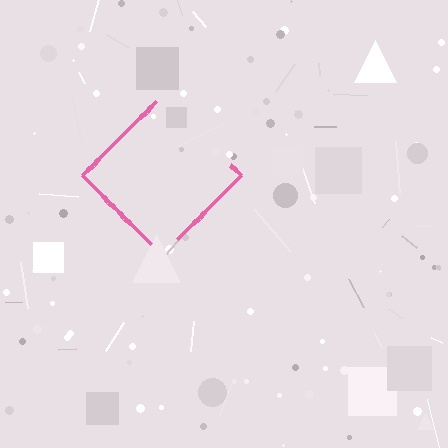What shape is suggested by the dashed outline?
The dashed outline suggests a diamond.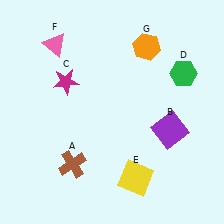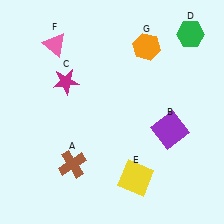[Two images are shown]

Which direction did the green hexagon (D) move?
The green hexagon (D) moved up.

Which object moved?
The green hexagon (D) moved up.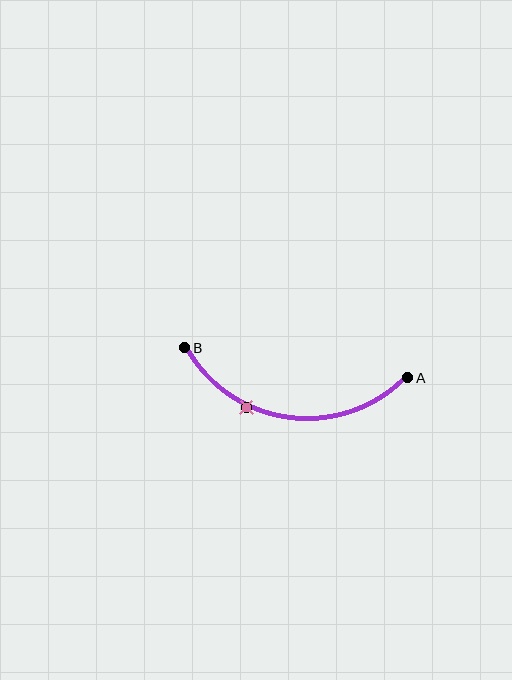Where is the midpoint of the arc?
The arc midpoint is the point on the curve farthest from the straight line joining A and B. It sits below that line.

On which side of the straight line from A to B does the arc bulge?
The arc bulges below the straight line connecting A and B.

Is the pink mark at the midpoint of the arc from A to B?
No. The pink mark lies on the arc but is closer to endpoint B. The arc midpoint would be at the point on the curve equidistant along the arc from both A and B.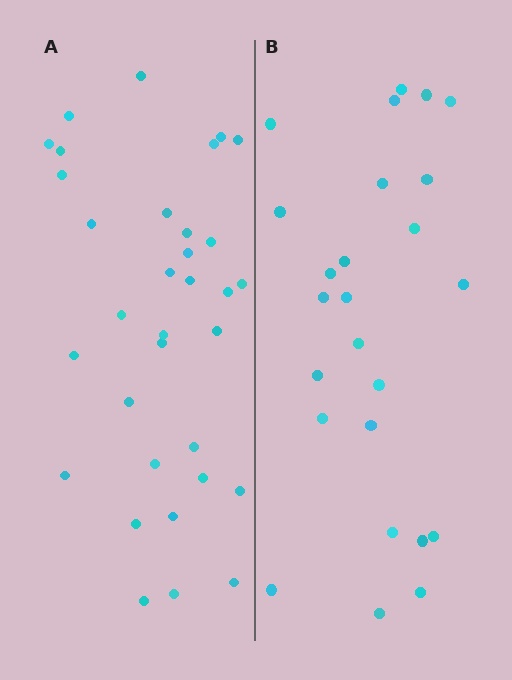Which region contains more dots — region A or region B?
Region A (the left region) has more dots.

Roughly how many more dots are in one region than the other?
Region A has roughly 8 or so more dots than region B.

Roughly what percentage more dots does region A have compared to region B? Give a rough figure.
About 30% more.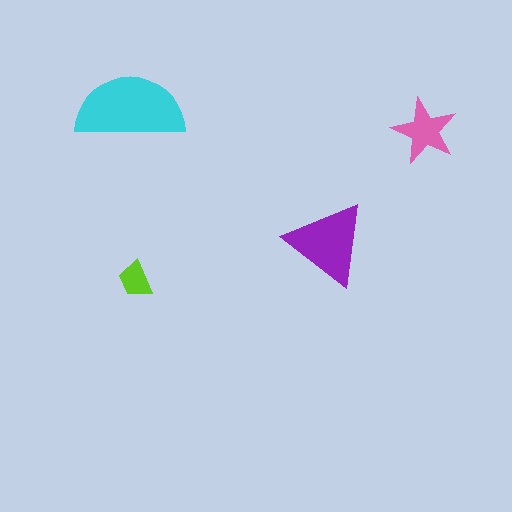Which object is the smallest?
The lime trapezoid.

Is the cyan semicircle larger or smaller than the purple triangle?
Larger.